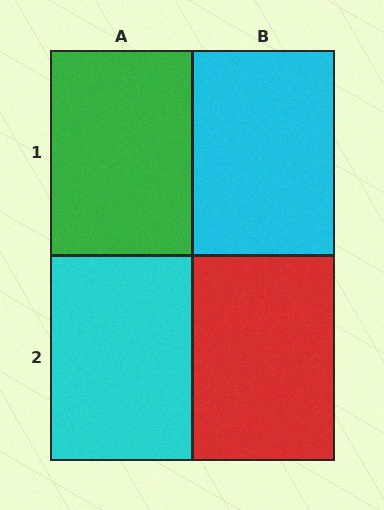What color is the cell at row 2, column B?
Red.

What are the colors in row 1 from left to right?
Green, cyan.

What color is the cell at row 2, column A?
Cyan.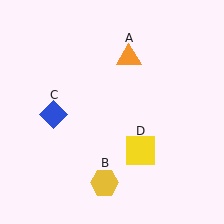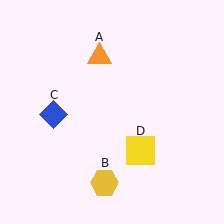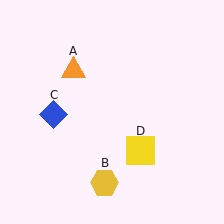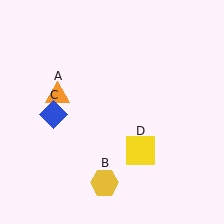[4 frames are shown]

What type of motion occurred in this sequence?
The orange triangle (object A) rotated counterclockwise around the center of the scene.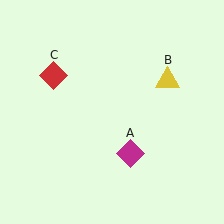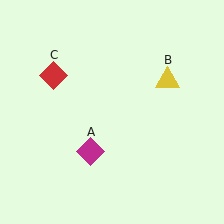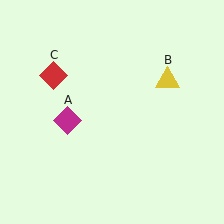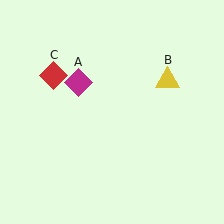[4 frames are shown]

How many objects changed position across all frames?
1 object changed position: magenta diamond (object A).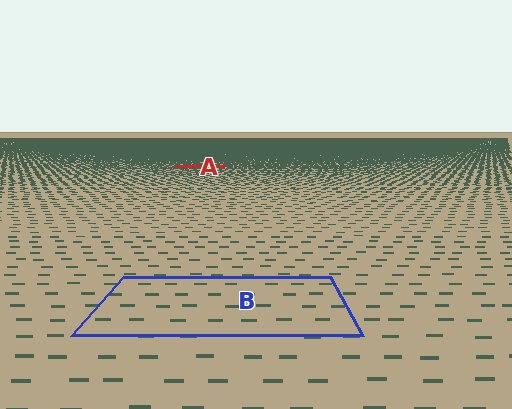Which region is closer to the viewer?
Region B is closer. The texture elements there are larger and more spread out.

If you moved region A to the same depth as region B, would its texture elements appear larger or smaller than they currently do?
They would appear larger. At a closer depth, the same texture elements are projected at a bigger on-screen size.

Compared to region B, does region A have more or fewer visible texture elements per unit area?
Region A has more texture elements per unit area — they are packed more densely because it is farther away.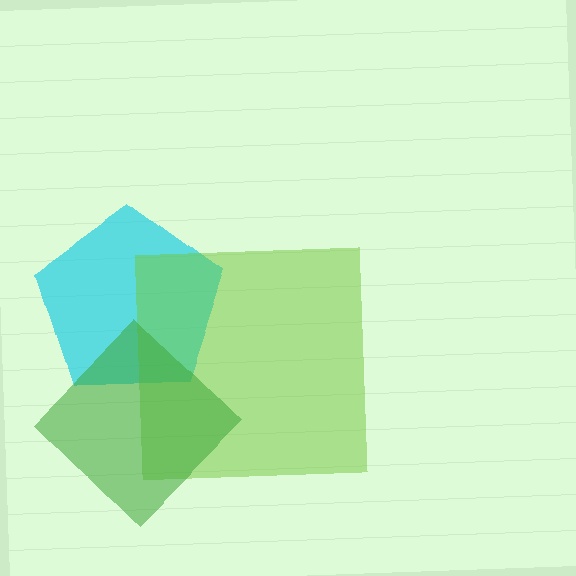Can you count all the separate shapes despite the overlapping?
Yes, there are 3 separate shapes.